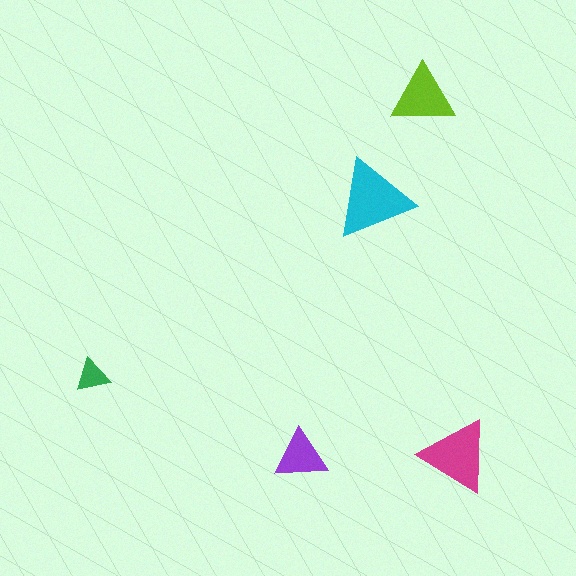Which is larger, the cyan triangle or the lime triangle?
The cyan one.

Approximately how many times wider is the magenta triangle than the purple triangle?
About 1.5 times wider.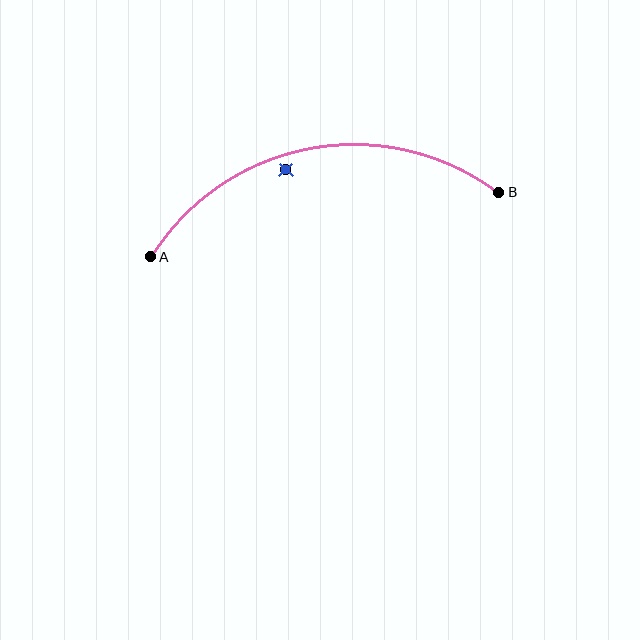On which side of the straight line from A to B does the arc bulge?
The arc bulges above the straight line connecting A and B.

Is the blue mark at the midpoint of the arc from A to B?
No — the blue mark does not lie on the arc at all. It sits slightly inside the curve.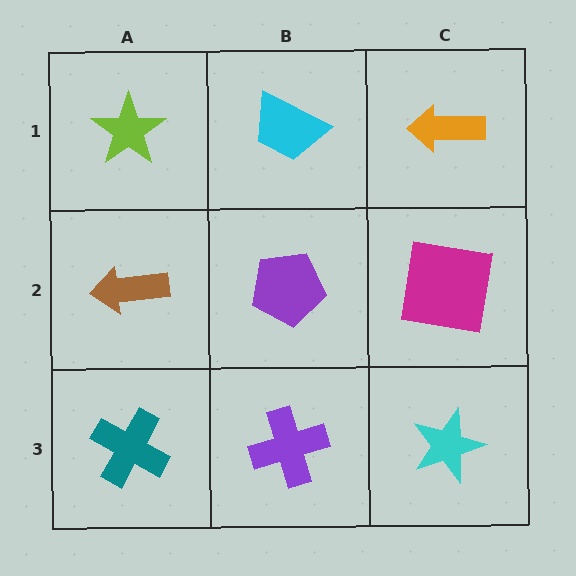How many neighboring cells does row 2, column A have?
3.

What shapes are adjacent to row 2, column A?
A lime star (row 1, column A), a teal cross (row 3, column A), a purple pentagon (row 2, column B).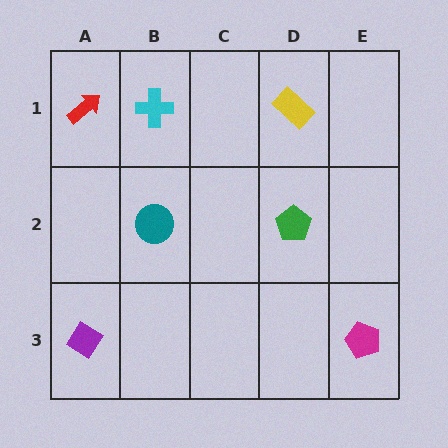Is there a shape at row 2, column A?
No, that cell is empty.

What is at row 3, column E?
A magenta pentagon.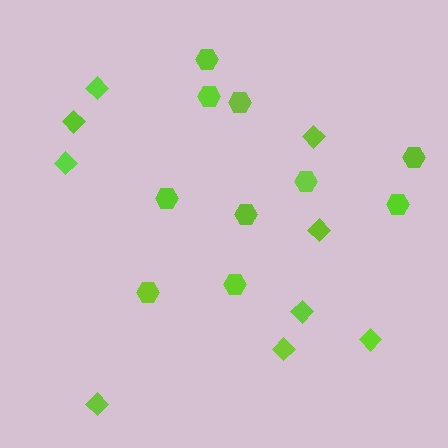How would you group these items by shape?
There are 2 groups: one group of diamonds (9) and one group of hexagons (10).